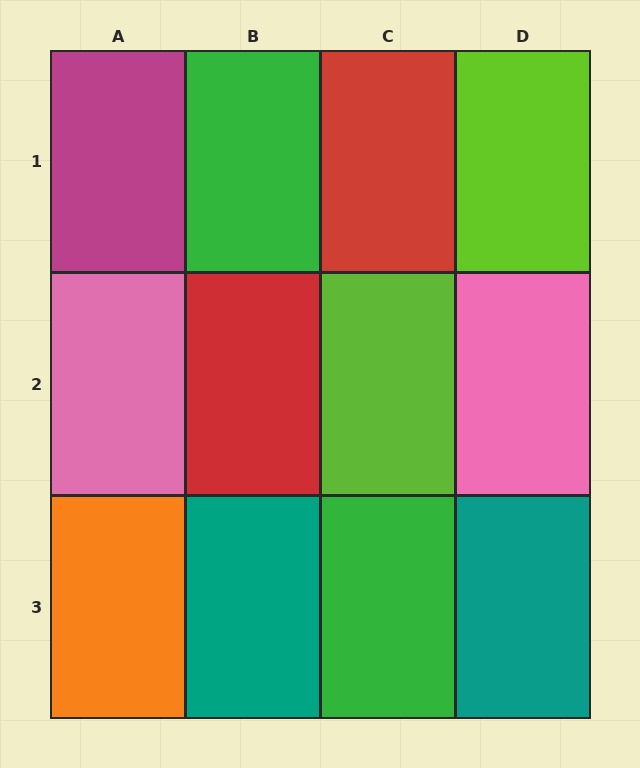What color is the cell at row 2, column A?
Pink.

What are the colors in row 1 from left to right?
Magenta, green, red, lime.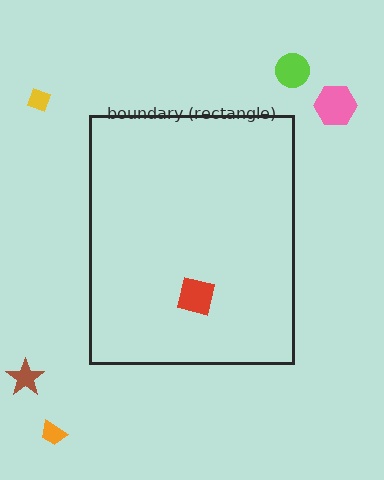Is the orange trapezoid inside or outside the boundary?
Outside.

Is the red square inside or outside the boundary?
Inside.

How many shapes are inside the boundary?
1 inside, 5 outside.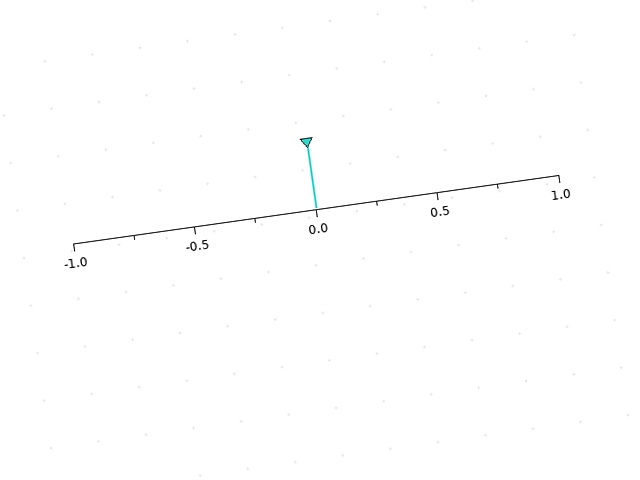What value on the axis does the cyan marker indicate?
The marker indicates approximately 0.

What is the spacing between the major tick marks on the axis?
The major ticks are spaced 0.5 apart.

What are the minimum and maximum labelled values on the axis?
The axis runs from -1.0 to 1.0.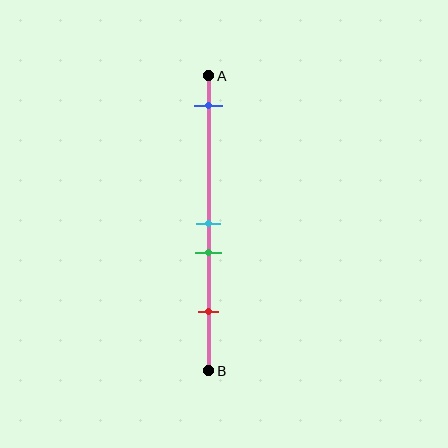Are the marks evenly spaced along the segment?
No, the marks are not evenly spaced.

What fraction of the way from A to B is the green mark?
The green mark is approximately 60% (0.6) of the way from A to B.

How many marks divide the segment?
There are 4 marks dividing the segment.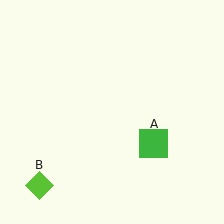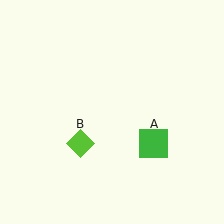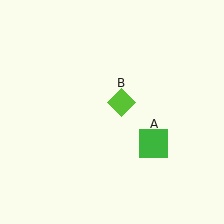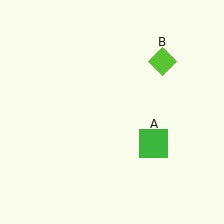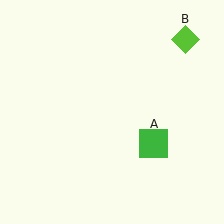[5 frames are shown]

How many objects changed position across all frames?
1 object changed position: lime diamond (object B).